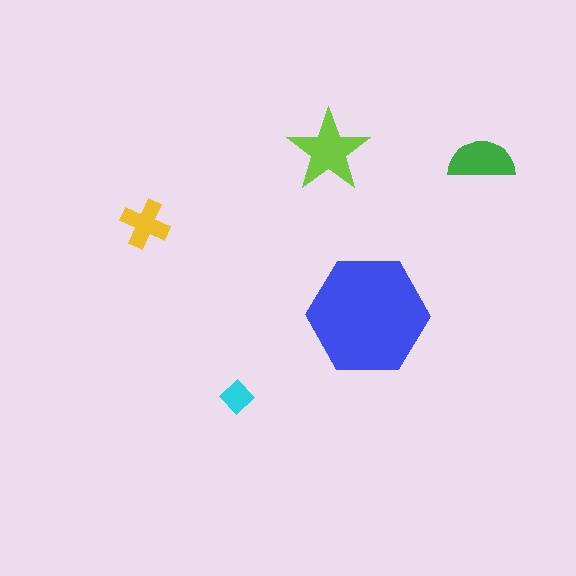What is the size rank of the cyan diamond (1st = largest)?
5th.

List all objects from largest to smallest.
The blue hexagon, the lime star, the green semicircle, the yellow cross, the cyan diamond.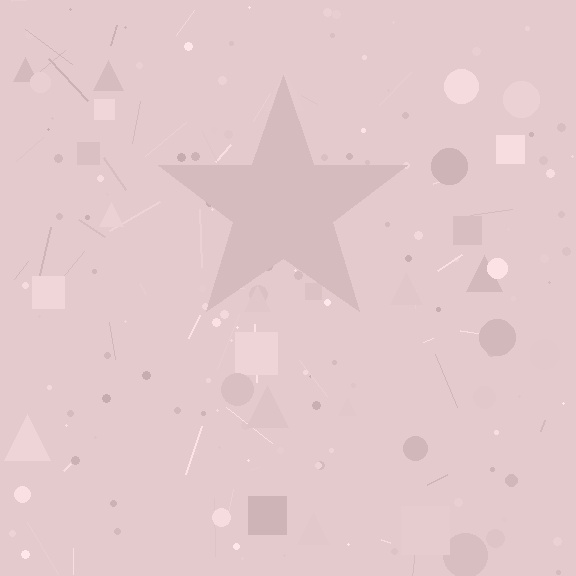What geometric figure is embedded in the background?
A star is embedded in the background.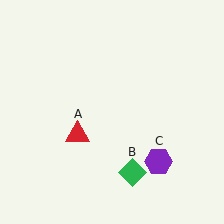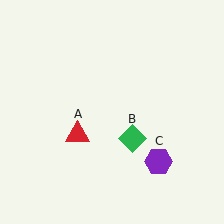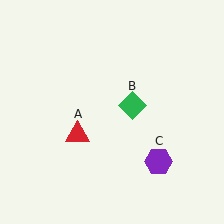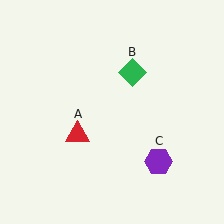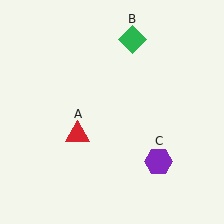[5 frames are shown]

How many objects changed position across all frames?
1 object changed position: green diamond (object B).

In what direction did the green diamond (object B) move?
The green diamond (object B) moved up.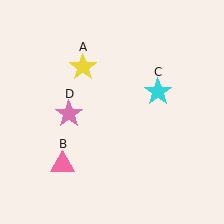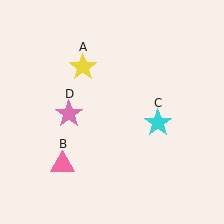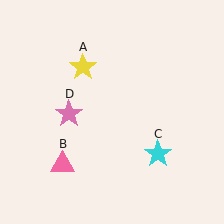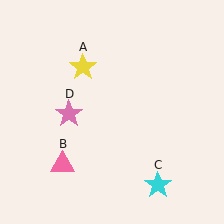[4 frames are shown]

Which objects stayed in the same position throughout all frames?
Yellow star (object A) and pink triangle (object B) and pink star (object D) remained stationary.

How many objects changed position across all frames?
1 object changed position: cyan star (object C).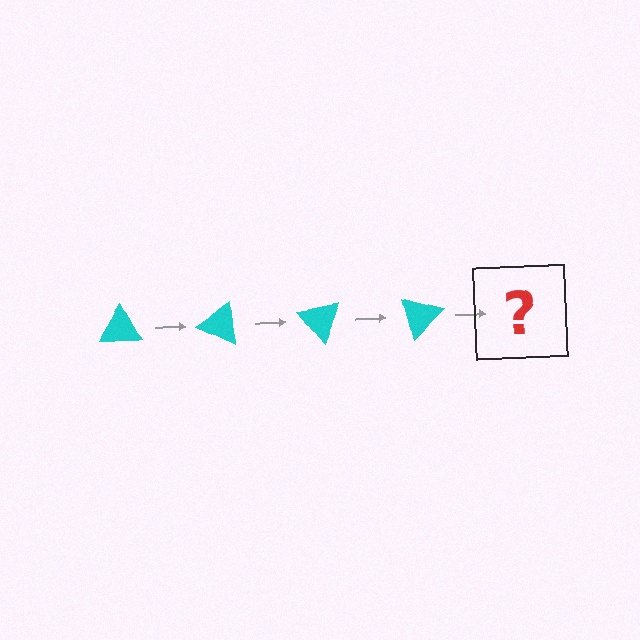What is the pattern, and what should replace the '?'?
The pattern is that the triangle rotates 25 degrees each step. The '?' should be a cyan triangle rotated 100 degrees.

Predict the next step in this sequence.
The next step is a cyan triangle rotated 100 degrees.